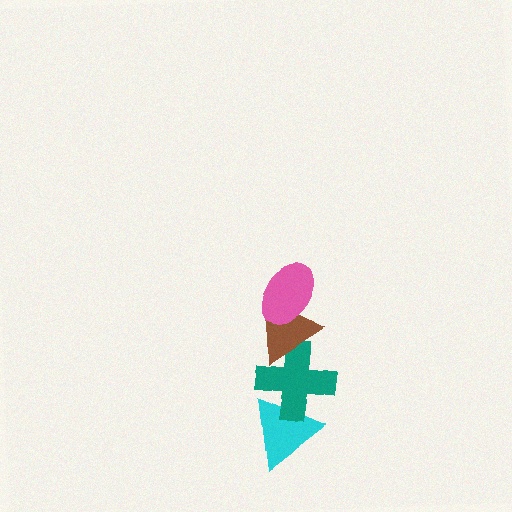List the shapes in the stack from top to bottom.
From top to bottom: the pink ellipse, the brown triangle, the teal cross, the cyan triangle.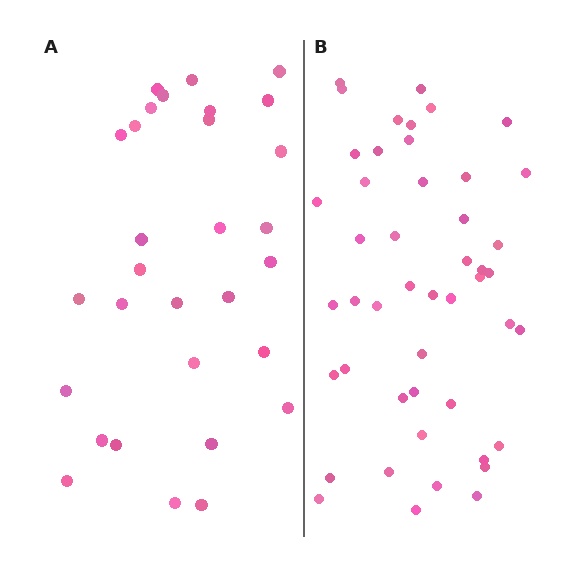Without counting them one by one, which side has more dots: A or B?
Region B (the right region) has more dots.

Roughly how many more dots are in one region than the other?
Region B has approximately 15 more dots than region A.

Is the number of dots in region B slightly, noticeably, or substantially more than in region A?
Region B has substantially more. The ratio is roughly 1.6 to 1.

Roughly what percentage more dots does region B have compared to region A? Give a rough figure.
About 55% more.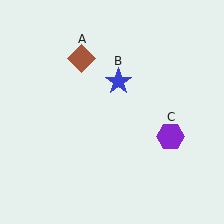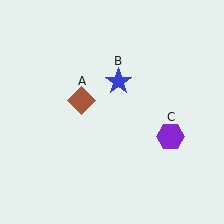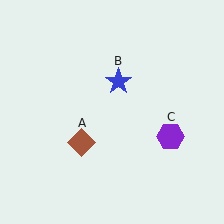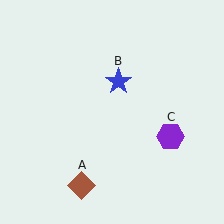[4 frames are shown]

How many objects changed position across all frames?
1 object changed position: brown diamond (object A).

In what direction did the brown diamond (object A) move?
The brown diamond (object A) moved down.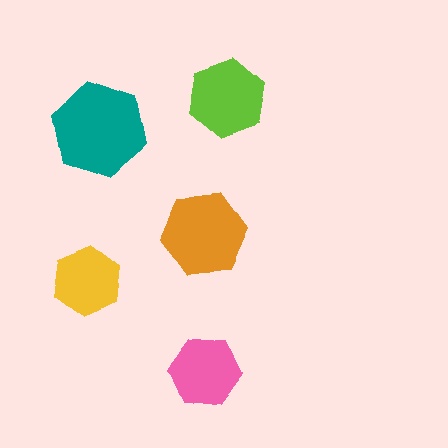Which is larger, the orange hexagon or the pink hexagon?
The orange one.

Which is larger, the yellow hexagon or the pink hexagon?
The pink one.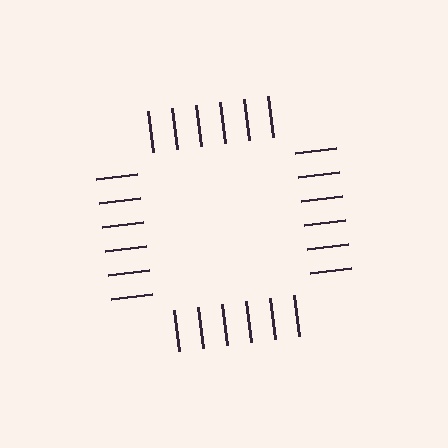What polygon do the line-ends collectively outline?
An illusory square — the line segments terminate on its edges but no continuous stroke is drawn.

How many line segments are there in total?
24 — 6 along each of the 4 edges.